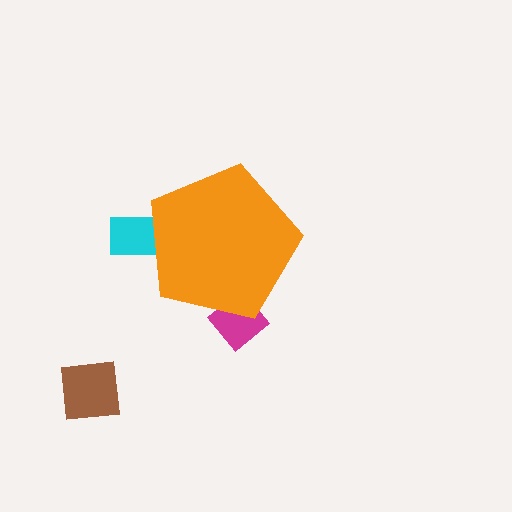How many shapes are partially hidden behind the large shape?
2 shapes are partially hidden.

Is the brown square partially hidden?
No, the brown square is fully visible.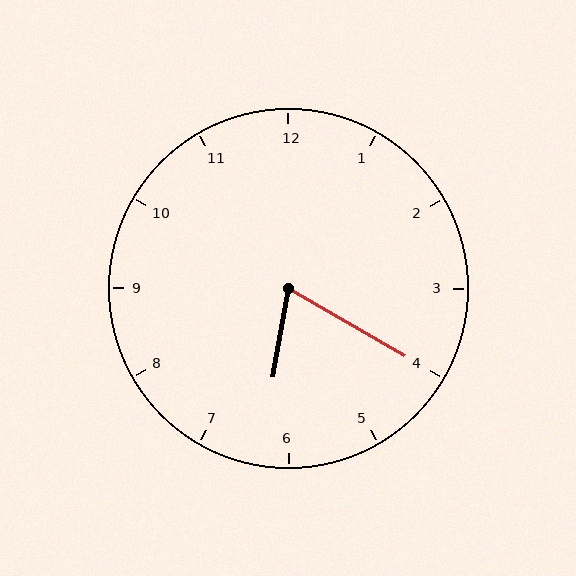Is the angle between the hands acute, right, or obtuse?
It is acute.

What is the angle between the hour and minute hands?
Approximately 70 degrees.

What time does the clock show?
6:20.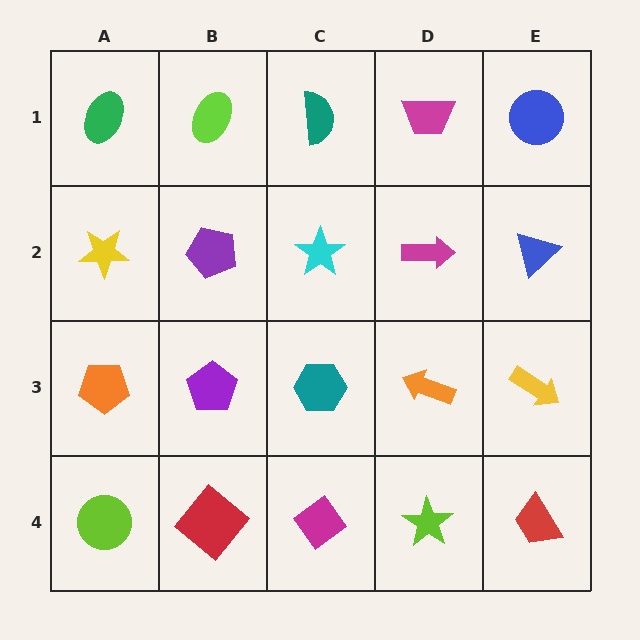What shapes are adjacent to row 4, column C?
A teal hexagon (row 3, column C), a red diamond (row 4, column B), a lime star (row 4, column D).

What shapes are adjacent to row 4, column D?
An orange arrow (row 3, column D), a magenta diamond (row 4, column C), a red trapezoid (row 4, column E).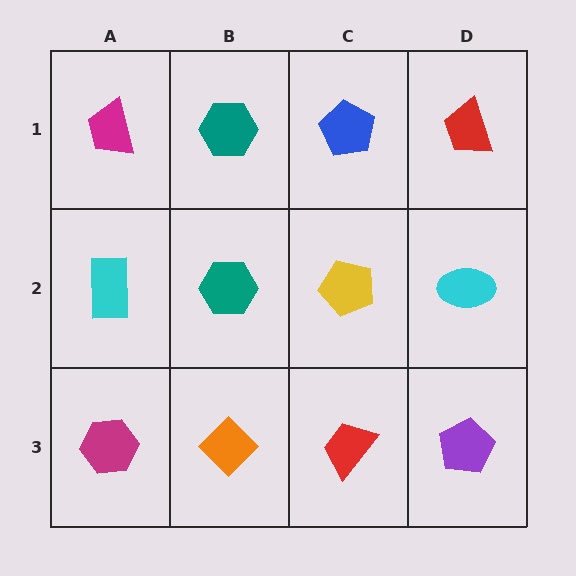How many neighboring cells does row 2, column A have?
3.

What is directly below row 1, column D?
A cyan ellipse.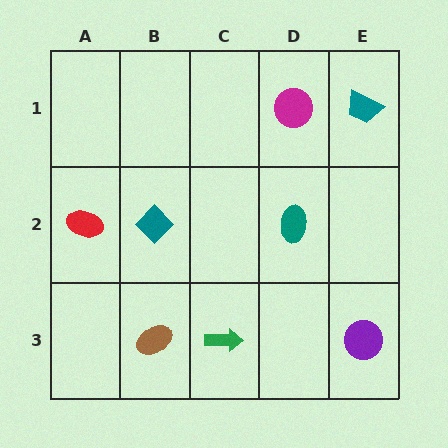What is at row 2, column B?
A teal diamond.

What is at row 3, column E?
A purple circle.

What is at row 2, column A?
A red ellipse.